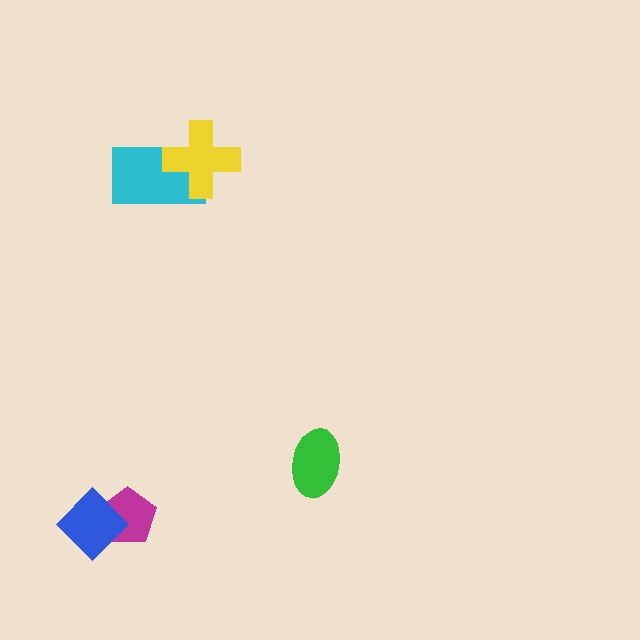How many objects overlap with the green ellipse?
0 objects overlap with the green ellipse.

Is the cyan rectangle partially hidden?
Yes, it is partially covered by another shape.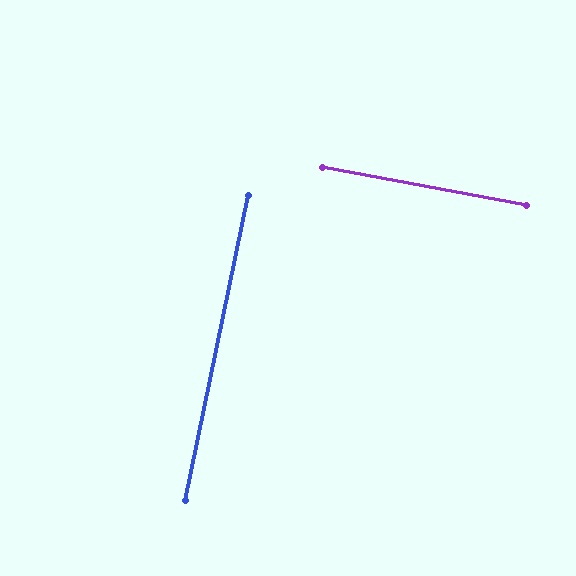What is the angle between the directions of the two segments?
Approximately 89 degrees.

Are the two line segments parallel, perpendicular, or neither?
Perpendicular — they meet at approximately 89°.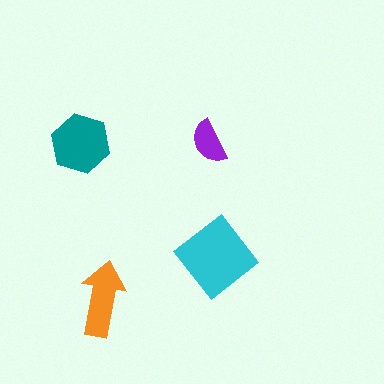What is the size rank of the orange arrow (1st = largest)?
3rd.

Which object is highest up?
The purple semicircle is topmost.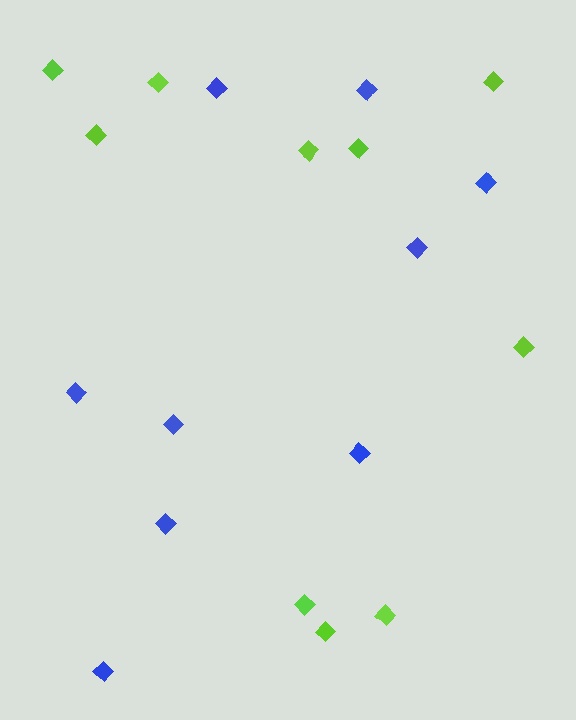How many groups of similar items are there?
There are 2 groups: one group of blue diamonds (9) and one group of lime diamonds (10).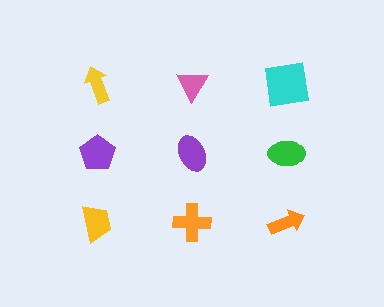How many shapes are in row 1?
3 shapes.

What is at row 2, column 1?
A purple pentagon.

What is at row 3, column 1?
A yellow trapezoid.